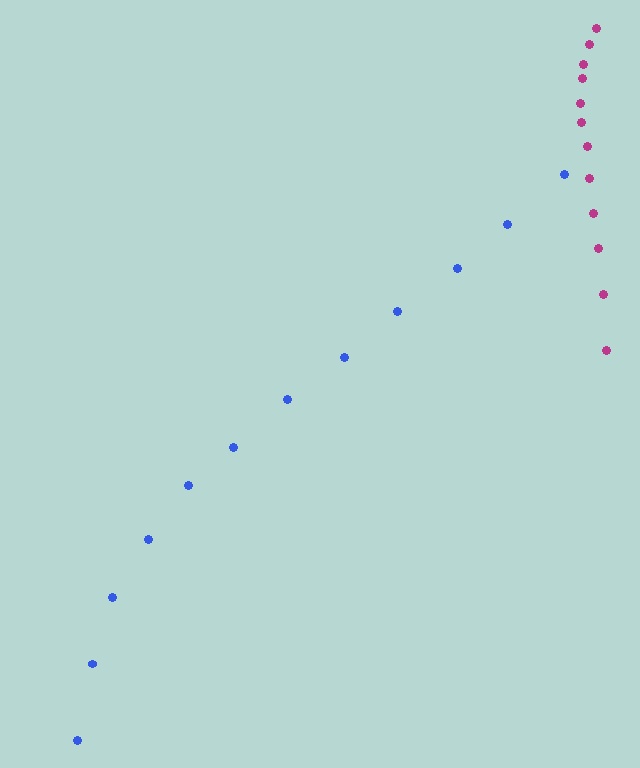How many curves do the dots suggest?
There are 2 distinct paths.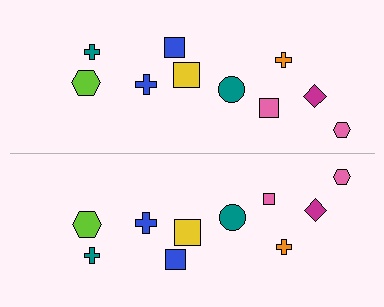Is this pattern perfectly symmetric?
No, the pattern is not perfectly symmetric. The pink square on the bottom side has a different size than its mirror counterpart.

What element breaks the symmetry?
The pink square on the bottom side has a different size than its mirror counterpart.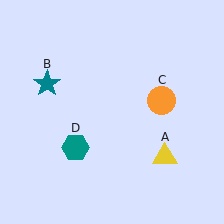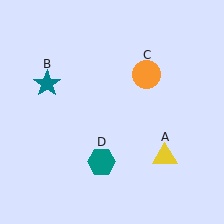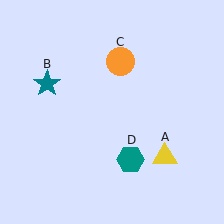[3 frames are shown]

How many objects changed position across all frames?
2 objects changed position: orange circle (object C), teal hexagon (object D).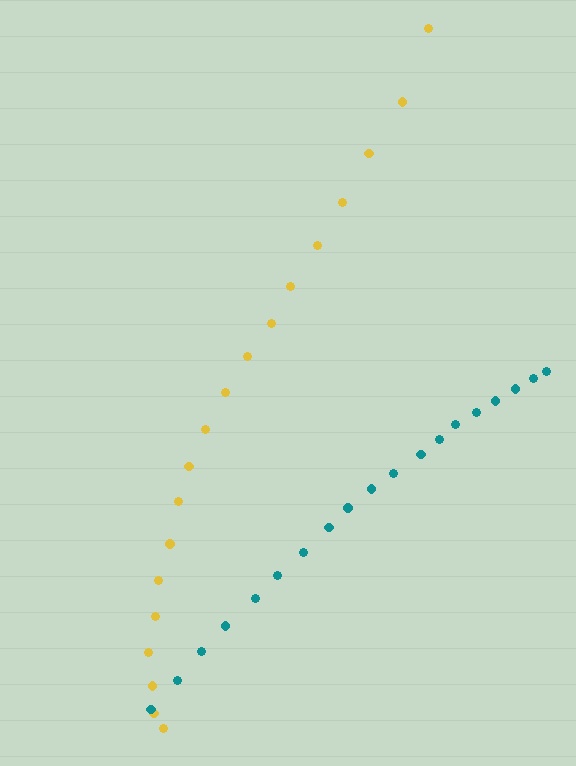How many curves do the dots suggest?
There are 2 distinct paths.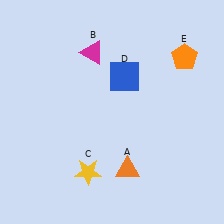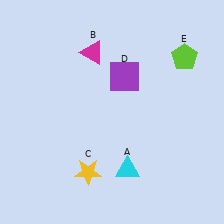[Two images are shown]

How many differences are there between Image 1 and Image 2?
There are 3 differences between the two images.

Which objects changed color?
A changed from orange to cyan. D changed from blue to purple. E changed from orange to lime.